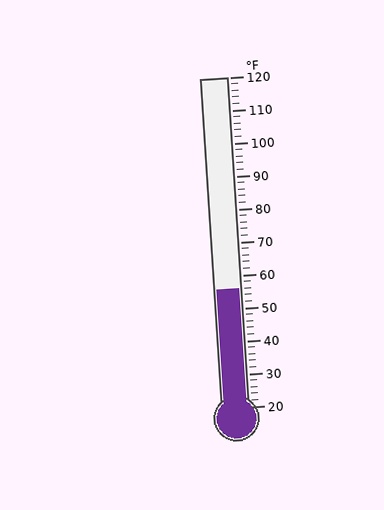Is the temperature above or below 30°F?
The temperature is above 30°F.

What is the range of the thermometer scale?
The thermometer scale ranges from 20°F to 120°F.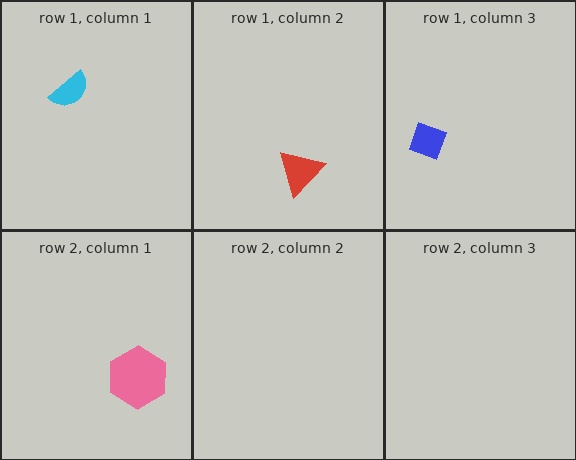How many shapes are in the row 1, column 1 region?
1.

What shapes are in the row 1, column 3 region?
The blue diamond.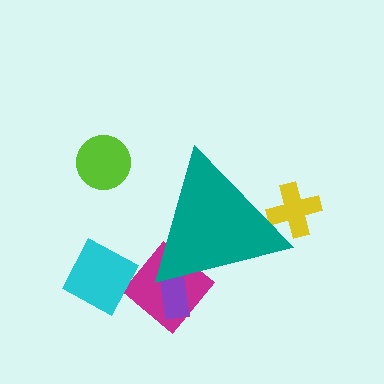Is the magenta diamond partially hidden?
Yes, the magenta diamond is partially hidden behind the teal triangle.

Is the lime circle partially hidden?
No, the lime circle is fully visible.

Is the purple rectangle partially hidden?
Yes, the purple rectangle is partially hidden behind the teal triangle.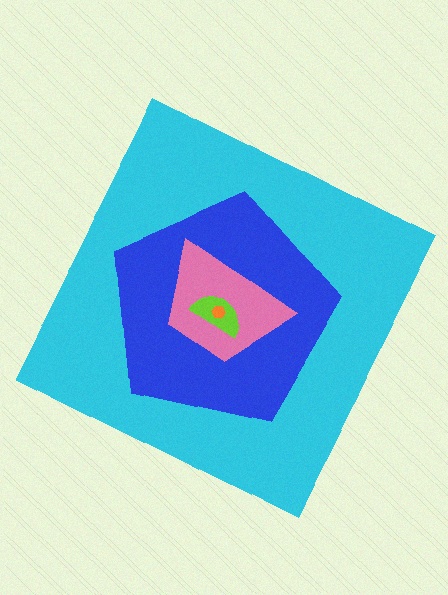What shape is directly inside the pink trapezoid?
The lime semicircle.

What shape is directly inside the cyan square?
The blue pentagon.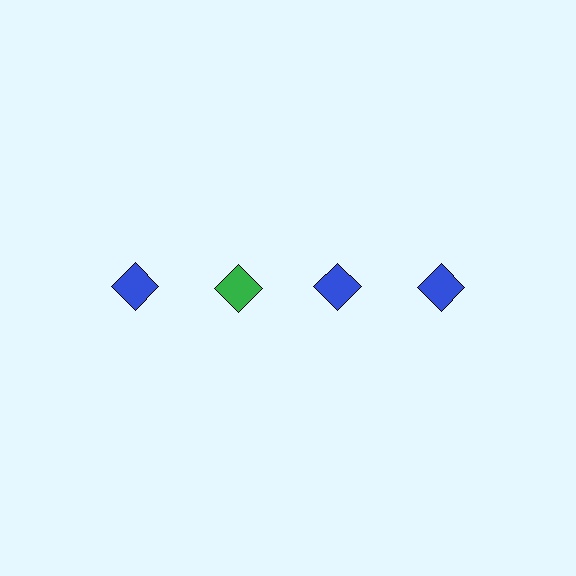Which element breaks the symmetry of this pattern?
The green diamond in the top row, second from left column breaks the symmetry. All other shapes are blue diamonds.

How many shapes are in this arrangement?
There are 4 shapes arranged in a grid pattern.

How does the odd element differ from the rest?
It has a different color: green instead of blue.